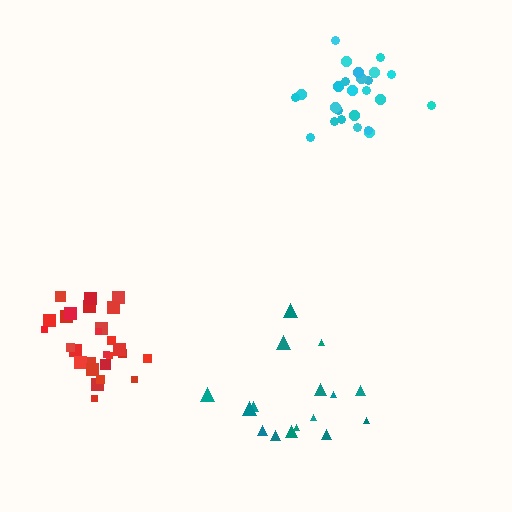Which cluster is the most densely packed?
Red.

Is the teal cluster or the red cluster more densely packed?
Red.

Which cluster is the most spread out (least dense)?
Teal.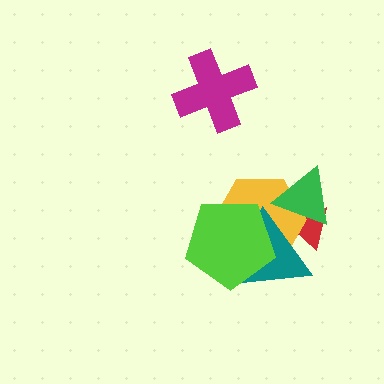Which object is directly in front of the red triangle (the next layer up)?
The yellow hexagon is directly in front of the red triangle.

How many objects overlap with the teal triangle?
4 objects overlap with the teal triangle.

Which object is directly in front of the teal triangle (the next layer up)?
The green triangle is directly in front of the teal triangle.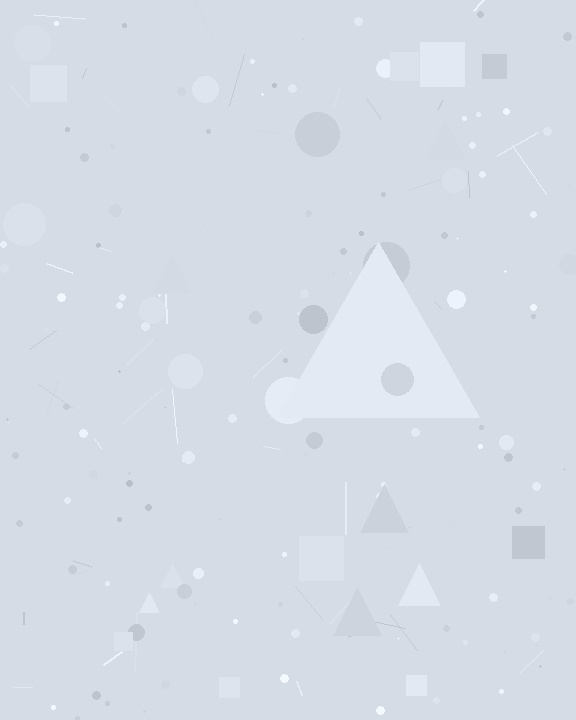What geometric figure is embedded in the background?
A triangle is embedded in the background.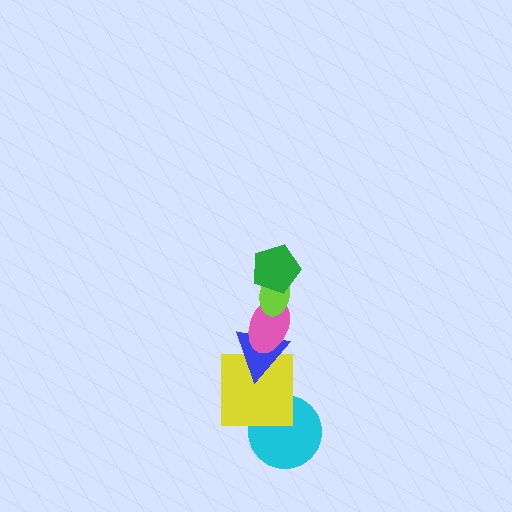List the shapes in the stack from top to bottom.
From top to bottom: the green pentagon, the lime ellipse, the pink ellipse, the blue triangle, the yellow square, the cyan circle.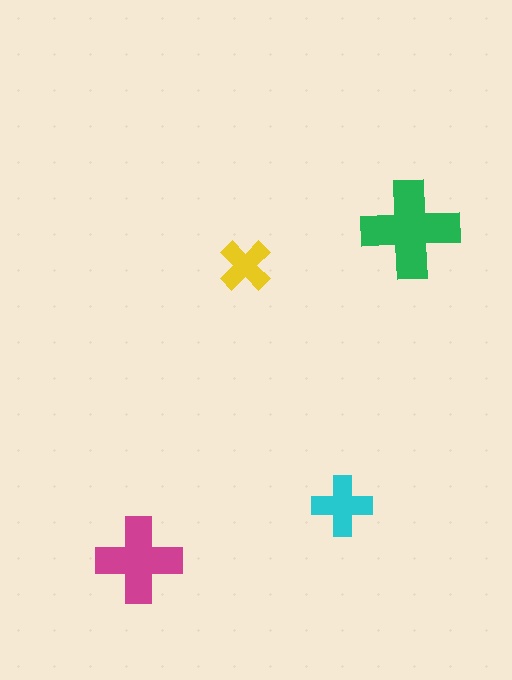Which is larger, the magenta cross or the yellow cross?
The magenta one.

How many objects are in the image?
There are 4 objects in the image.